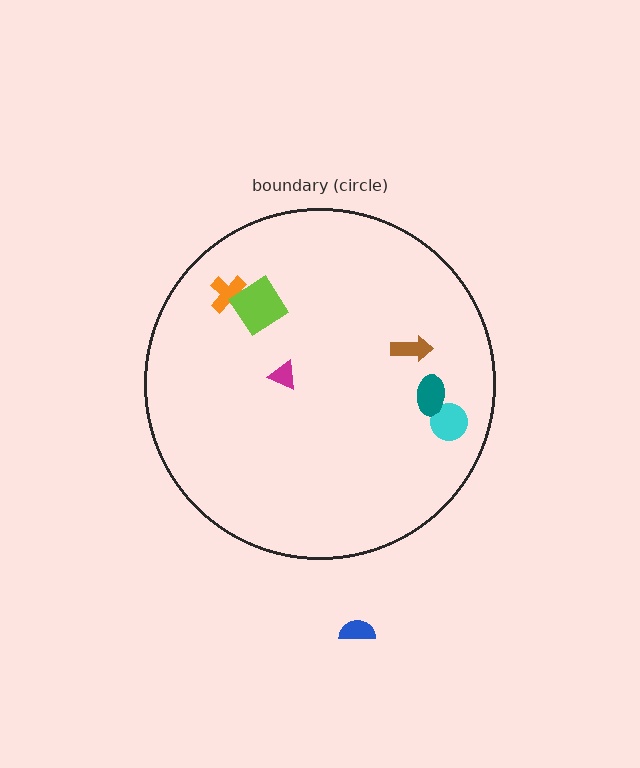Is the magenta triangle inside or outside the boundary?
Inside.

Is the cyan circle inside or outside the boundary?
Inside.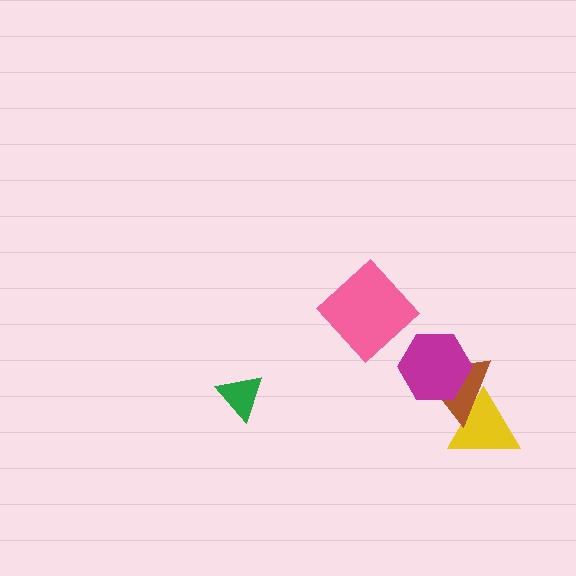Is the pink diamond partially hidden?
No, no other shape covers it.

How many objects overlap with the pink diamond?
0 objects overlap with the pink diamond.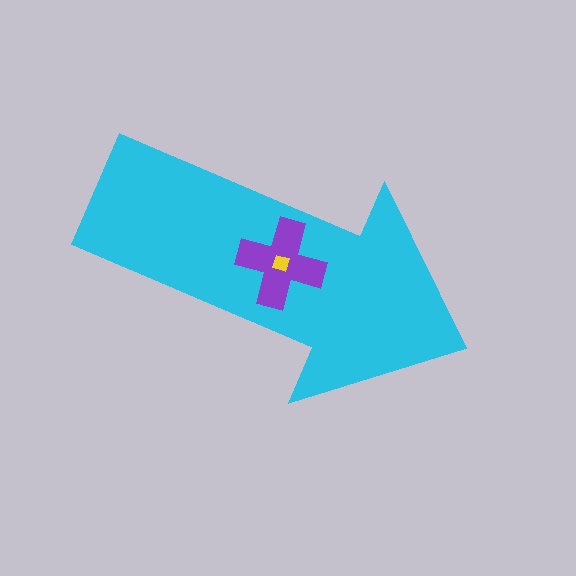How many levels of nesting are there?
3.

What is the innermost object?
The yellow square.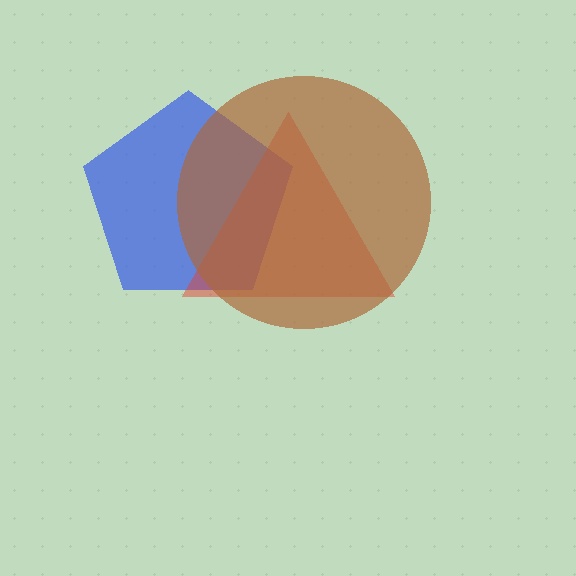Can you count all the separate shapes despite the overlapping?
Yes, there are 3 separate shapes.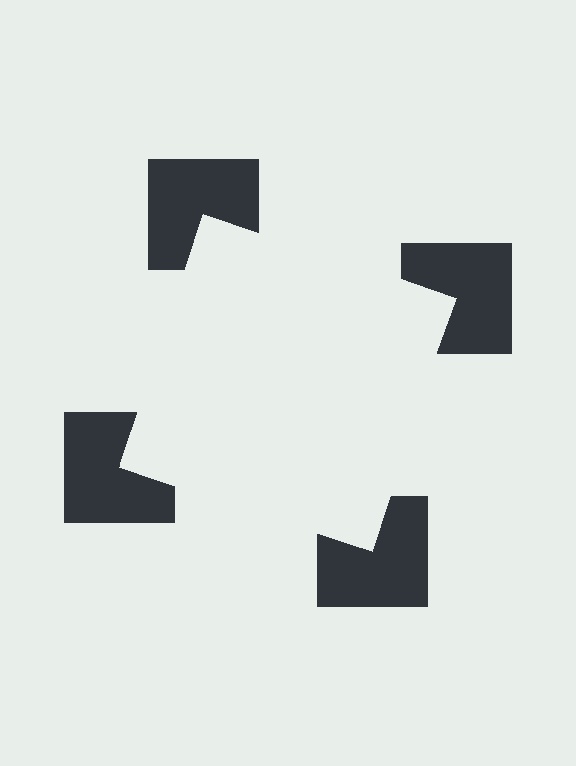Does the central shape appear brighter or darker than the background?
It typically appears slightly brighter than the background, even though no actual brightness change is drawn.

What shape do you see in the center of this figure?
An illusory square — its edges are inferred from the aligned wedge cuts in the notched squares, not physically drawn.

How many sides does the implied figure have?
4 sides.